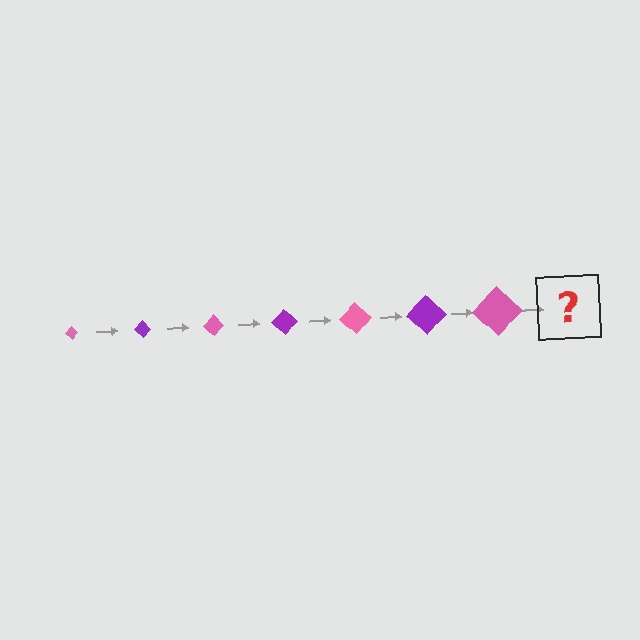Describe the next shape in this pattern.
It should be a purple diamond, larger than the previous one.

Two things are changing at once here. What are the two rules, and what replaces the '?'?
The two rules are that the diamond grows larger each step and the color cycles through pink and purple. The '?' should be a purple diamond, larger than the previous one.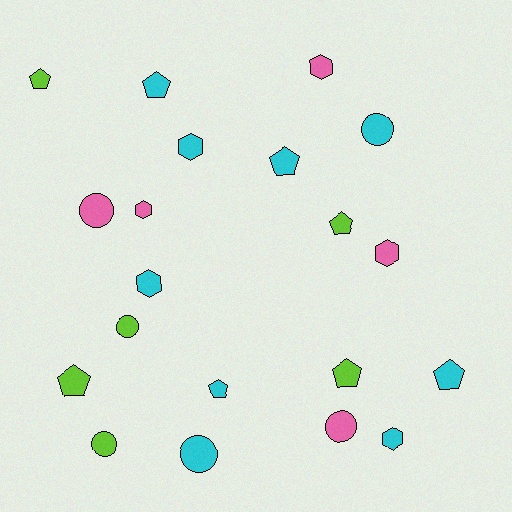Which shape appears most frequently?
Pentagon, with 8 objects.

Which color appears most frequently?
Cyan, with 9 objects.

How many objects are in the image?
There are 20 objects.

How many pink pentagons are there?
There are no pink pentagons.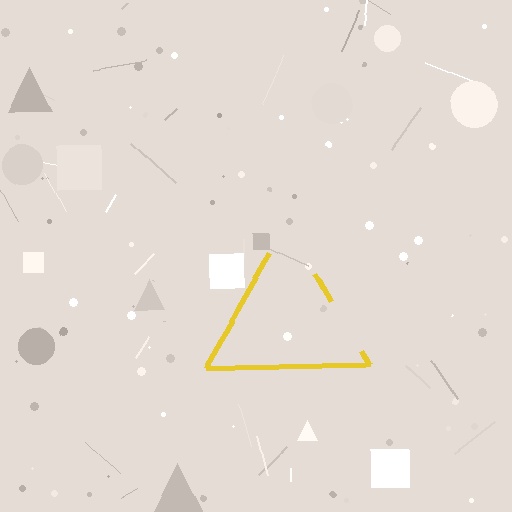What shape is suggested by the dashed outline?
The dashed outline suggests a triangle.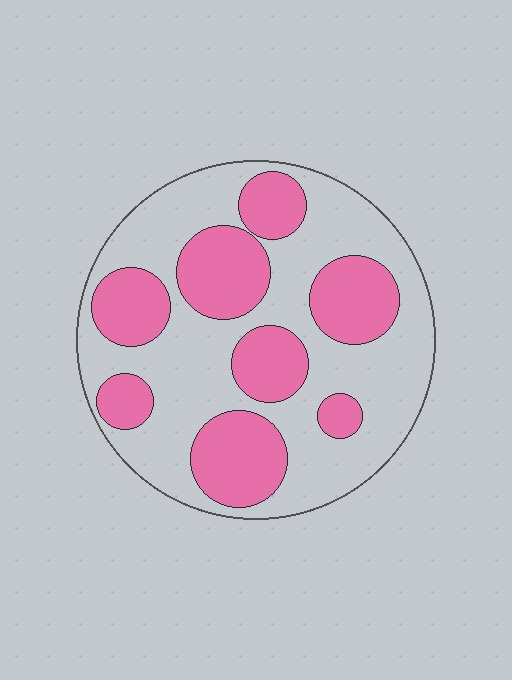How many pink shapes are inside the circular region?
8.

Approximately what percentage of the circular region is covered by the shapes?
Approximately 40%.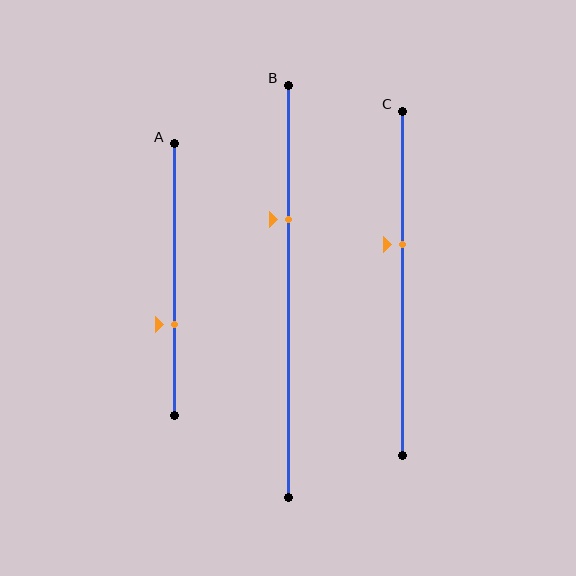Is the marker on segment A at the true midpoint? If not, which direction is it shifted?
No, the marker on segment A is shifted downward by about 16% of the segment length.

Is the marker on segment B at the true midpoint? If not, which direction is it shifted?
No, the marker on segment B is shifted upward by about 17% of the segment length.